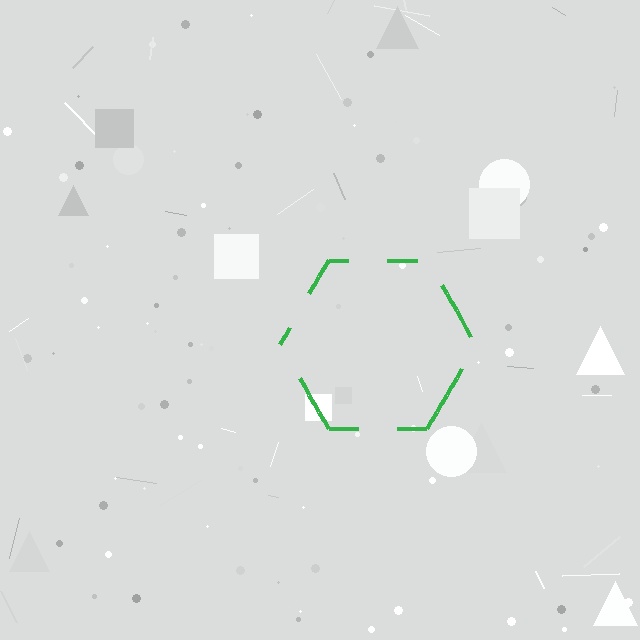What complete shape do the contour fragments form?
The contour fragments form a hexagon.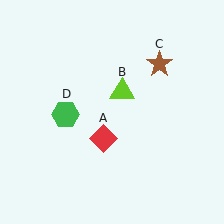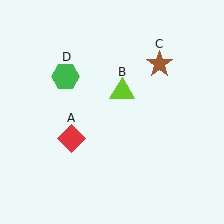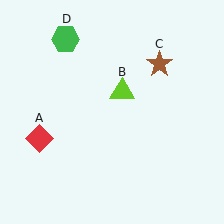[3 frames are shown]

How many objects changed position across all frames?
2 objects changed position: red diamond (object A), green hexagon (object D).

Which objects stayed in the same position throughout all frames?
Lime triangle (object B) and brown star (object C) remained stationary.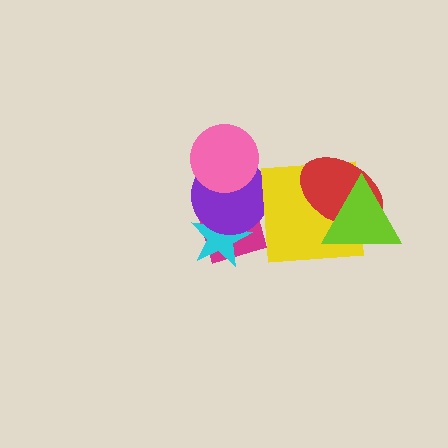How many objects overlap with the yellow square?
2 objects overlap with the yellow square.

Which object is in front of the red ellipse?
The lime triangle is in front of the red ellipse.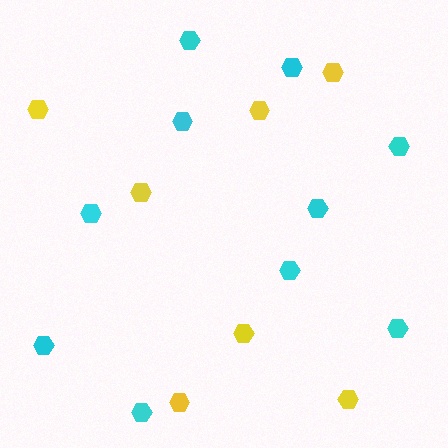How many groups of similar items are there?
There are 2 groups: one group of yellow hexagons (7) and one group of cyan hexagons (10).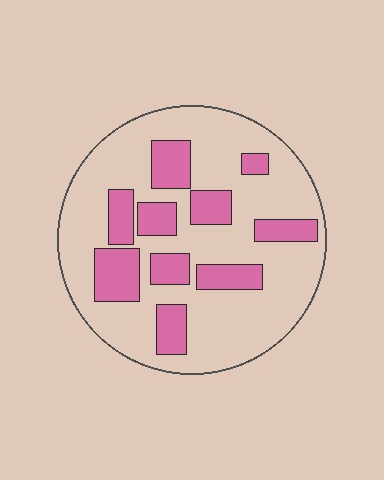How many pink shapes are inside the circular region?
10.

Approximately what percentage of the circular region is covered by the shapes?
Approximately 25%.